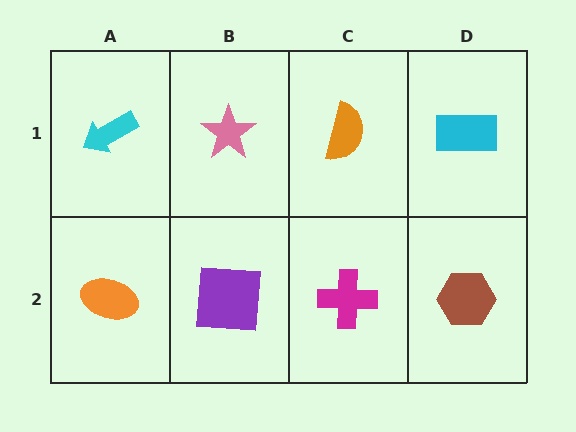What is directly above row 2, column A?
A cyan arrow.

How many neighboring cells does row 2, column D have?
2.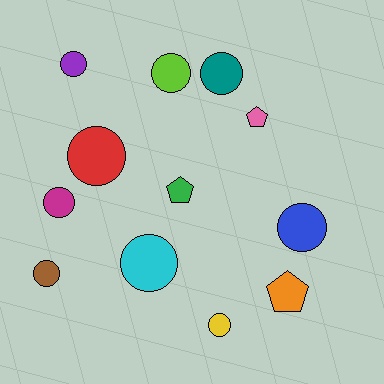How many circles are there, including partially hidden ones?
There are 9 circles.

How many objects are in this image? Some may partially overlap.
There are 12 objects.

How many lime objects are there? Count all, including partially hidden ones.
There is 1 lime object.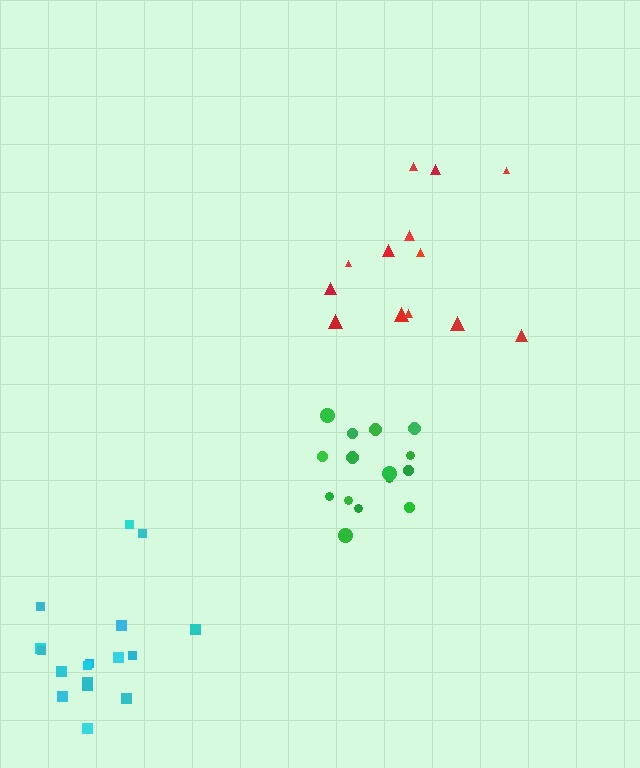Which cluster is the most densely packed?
Green.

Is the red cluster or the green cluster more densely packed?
Green.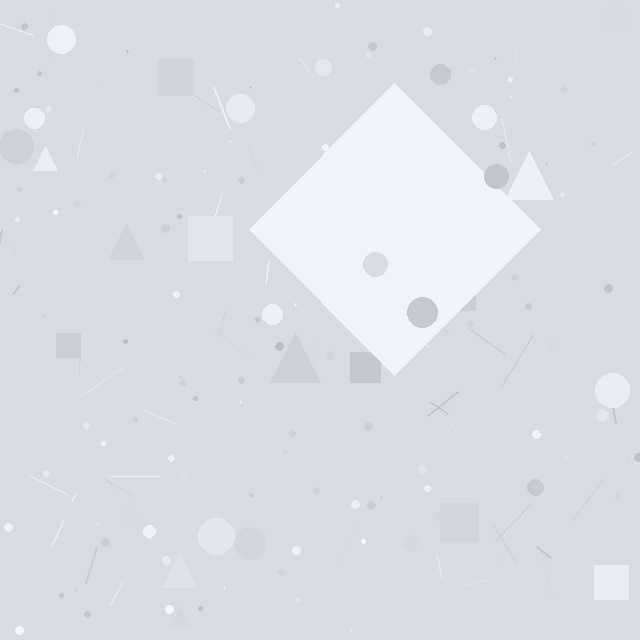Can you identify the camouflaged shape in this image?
The camouflaged shape is a diamond.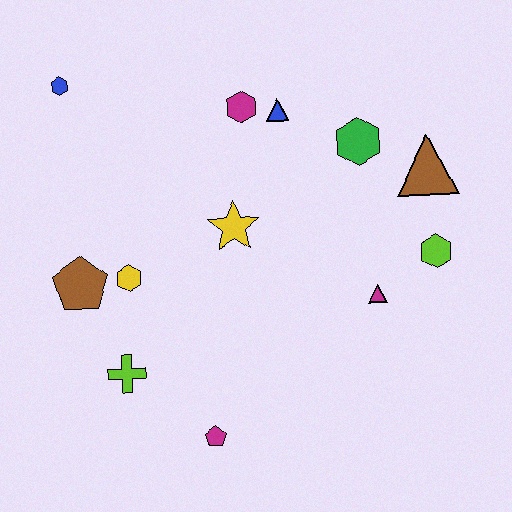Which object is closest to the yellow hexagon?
The brown pentagon is closest to the yellow hexagon.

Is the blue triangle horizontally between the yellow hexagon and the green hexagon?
Yes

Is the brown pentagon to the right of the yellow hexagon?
No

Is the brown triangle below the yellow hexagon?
No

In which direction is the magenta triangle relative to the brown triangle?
The magenta triangle is below the brown triangle.